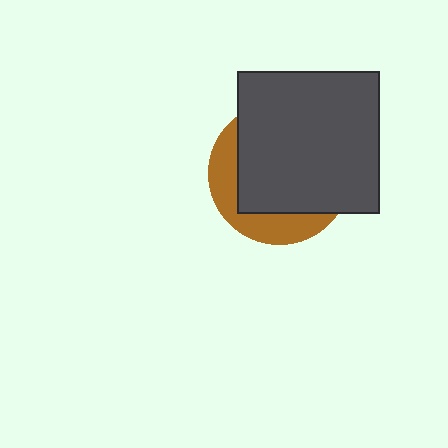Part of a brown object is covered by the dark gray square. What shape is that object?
It is a circle.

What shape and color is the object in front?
The object in front is a dark gray square.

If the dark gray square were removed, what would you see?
You would see the complete brown circle.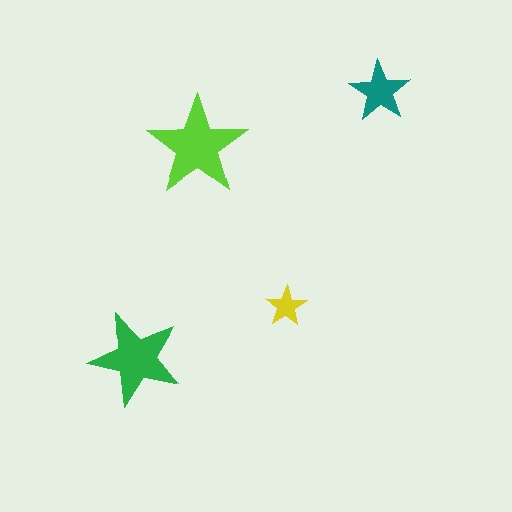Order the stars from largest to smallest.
the lime one, the green one, the teal one, the yellow one.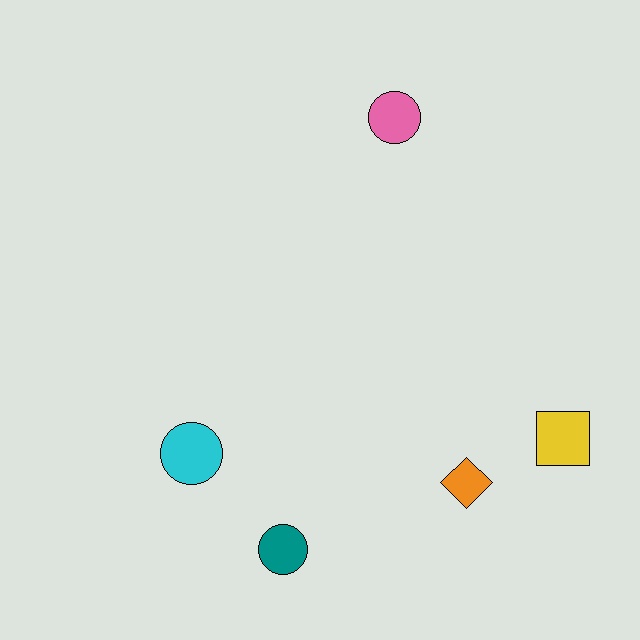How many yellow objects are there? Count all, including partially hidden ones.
There is 1 yellow object.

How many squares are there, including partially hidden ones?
There is 1 square.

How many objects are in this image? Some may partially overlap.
There are 5 objects.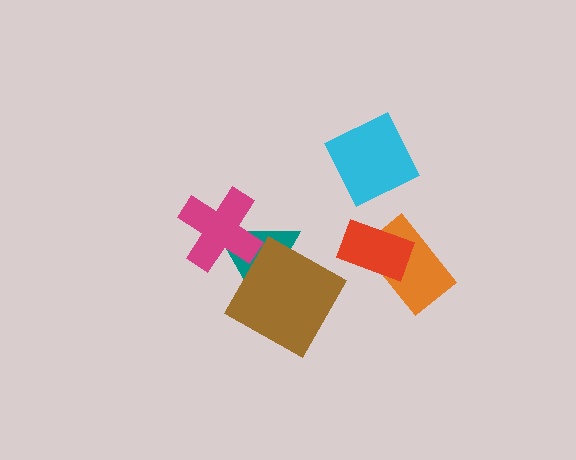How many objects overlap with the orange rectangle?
1 object overlaps with the orange rectangle.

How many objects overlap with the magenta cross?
1 object overlaps with the magenta cross.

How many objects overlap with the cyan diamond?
0 objects overlap with the cyan diamond.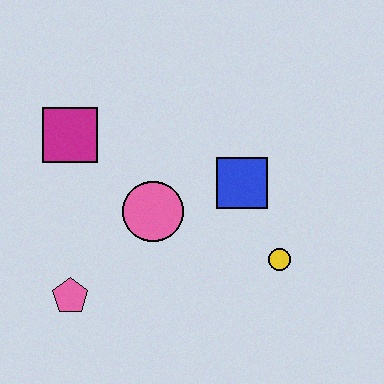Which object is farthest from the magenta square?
The yellow circle is farthest from the magenta square.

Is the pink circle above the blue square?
No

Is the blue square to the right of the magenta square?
Yes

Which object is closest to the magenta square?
The pink circle is closest to the magenta square.